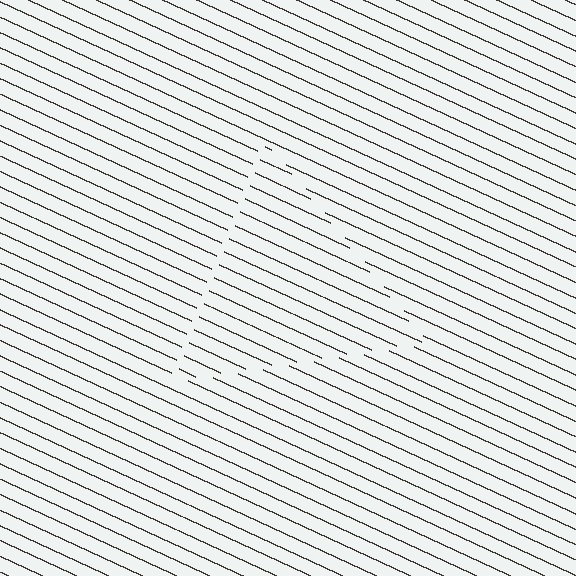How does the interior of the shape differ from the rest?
The interior of the shape contains the same grating, shifted by half a period — the contour is defined by the phase discontinuity where line-ends from the inner and outer gratings abut.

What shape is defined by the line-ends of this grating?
An illusory triangle. The interior of the shape contains the same grating, shifted by half a period — the contour is defined by the phase discontinuity where line-ends from the inner and outer gratings abut.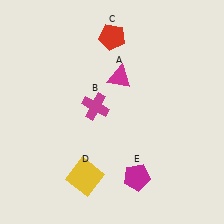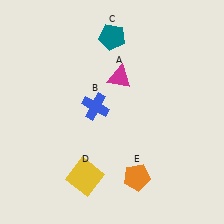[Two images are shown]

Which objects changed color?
B changed from magenta to blue. C changed from red to teal. E changed from magenta to orange.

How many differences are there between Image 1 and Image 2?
There are 3 differences between the two images.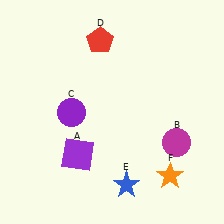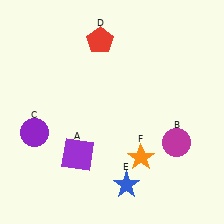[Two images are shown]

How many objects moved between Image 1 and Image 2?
2 objects moved between the two images.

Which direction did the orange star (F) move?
The orange star (F) moved left.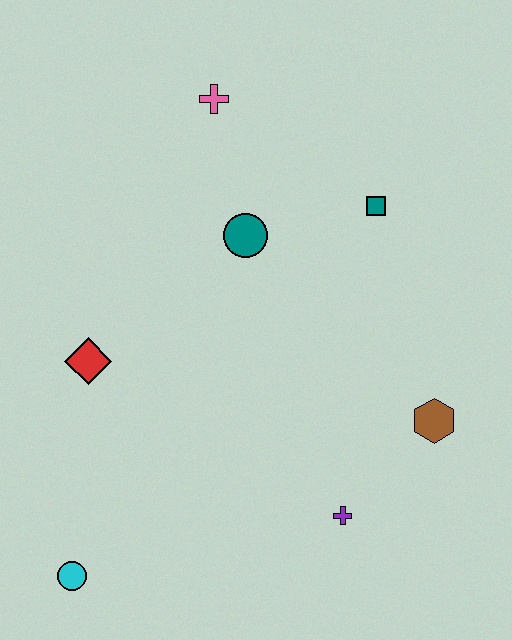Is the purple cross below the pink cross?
Yes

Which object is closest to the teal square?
The teal circle is closest to the teal square.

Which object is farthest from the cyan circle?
The pink cross is farthest from the cyan circle.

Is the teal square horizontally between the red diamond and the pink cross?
No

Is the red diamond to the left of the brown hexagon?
Yes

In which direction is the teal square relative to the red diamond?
The teal square is to the right of the red diamond.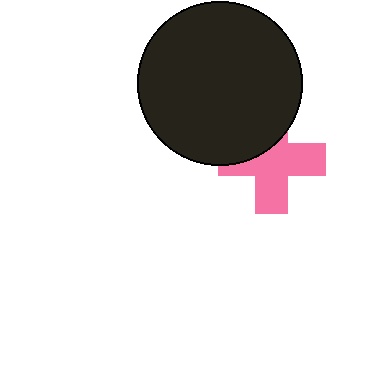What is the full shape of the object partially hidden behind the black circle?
The partially hidden object is a pink cross.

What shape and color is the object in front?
The object in front is a black circle.